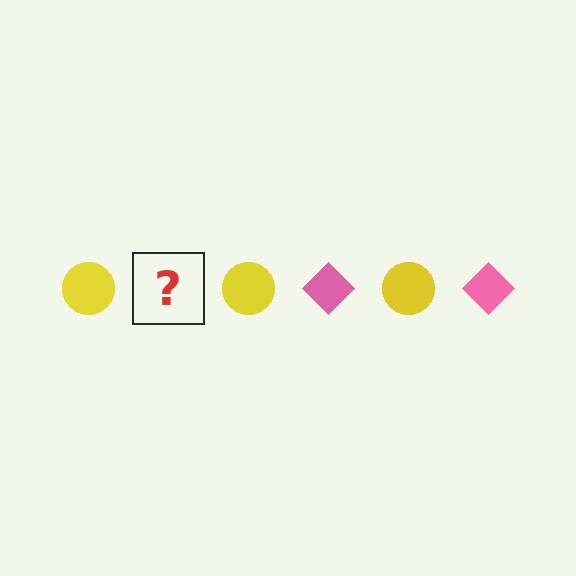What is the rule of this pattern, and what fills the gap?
The rule is that the pattern alternates between yellow circle and pink diamond. The gap should be filled with a pink diamond.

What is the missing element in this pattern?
The missing element is a pink diamond.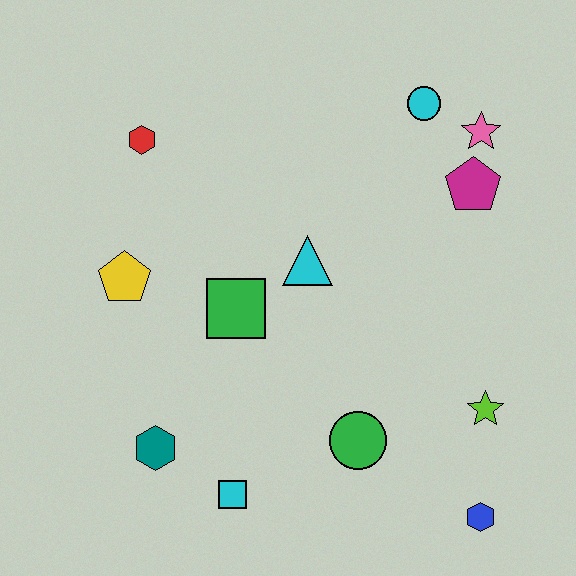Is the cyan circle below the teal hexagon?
No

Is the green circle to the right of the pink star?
No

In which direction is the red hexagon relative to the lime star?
The red hexagon is to the left of the lime star.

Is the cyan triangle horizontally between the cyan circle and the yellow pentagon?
Yes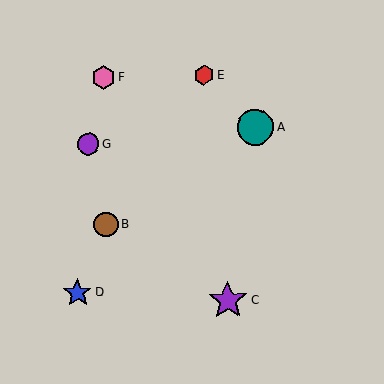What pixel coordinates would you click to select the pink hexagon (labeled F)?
Click at (104, 78) to select the pink hexagon F.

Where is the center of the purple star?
The center of the purple star is at (228, 301).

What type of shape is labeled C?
Shape C is a purple star.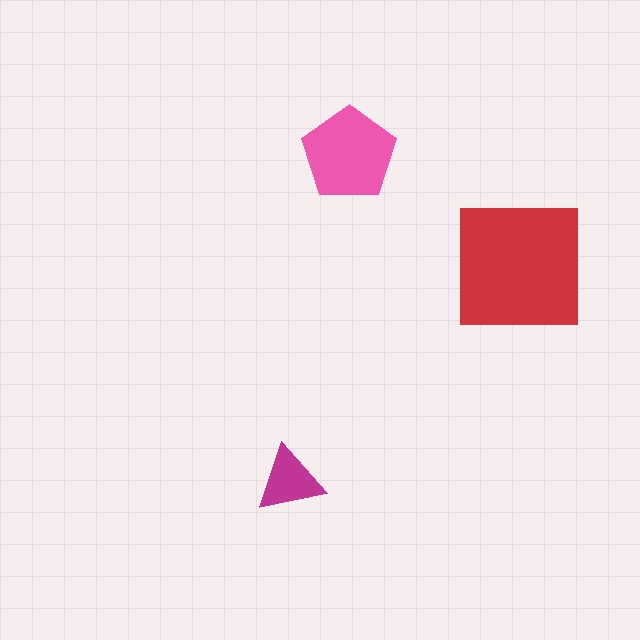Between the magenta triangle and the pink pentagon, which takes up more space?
The pink pentagon.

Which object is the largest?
The red square.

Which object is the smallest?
The magenta triangle.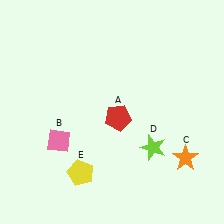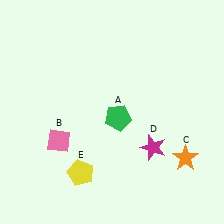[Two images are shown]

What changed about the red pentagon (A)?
In Image 1, A is red. In Image 2, it changed to green.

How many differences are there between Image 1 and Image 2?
There are 2 differences between the two images.